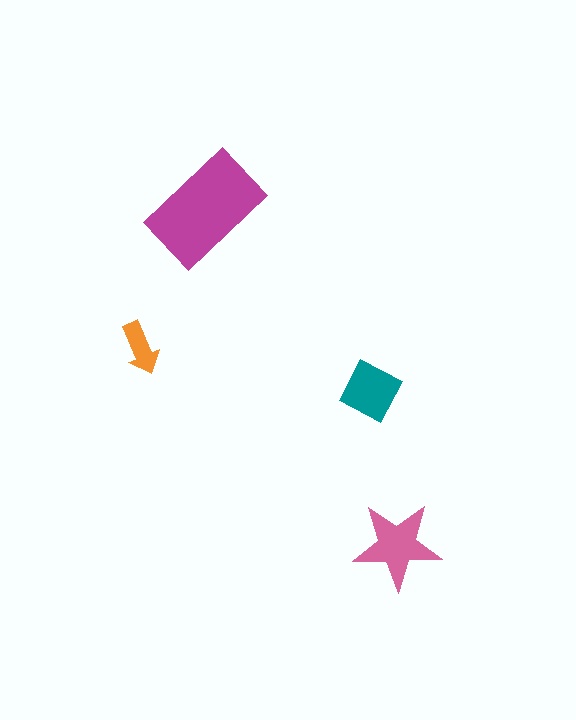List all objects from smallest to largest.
The orange arrow, the teal diamond, the pink star, the magenta rectangle.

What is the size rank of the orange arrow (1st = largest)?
4th.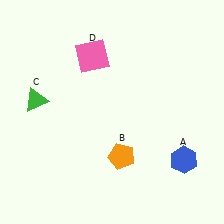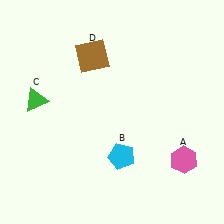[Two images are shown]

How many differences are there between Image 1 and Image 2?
There are 3 differences between the two images.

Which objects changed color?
A changed from blue to pink. B changed from orange to cyan. D changed from pink to brown.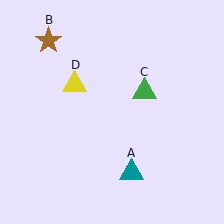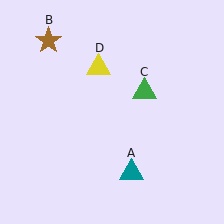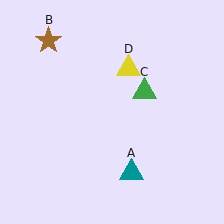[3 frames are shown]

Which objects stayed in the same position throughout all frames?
Teal triangle (object A) and brown star (object B) and green triangle (object C) remained stationary.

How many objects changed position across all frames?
1 object changed position: yellow triangle (object D).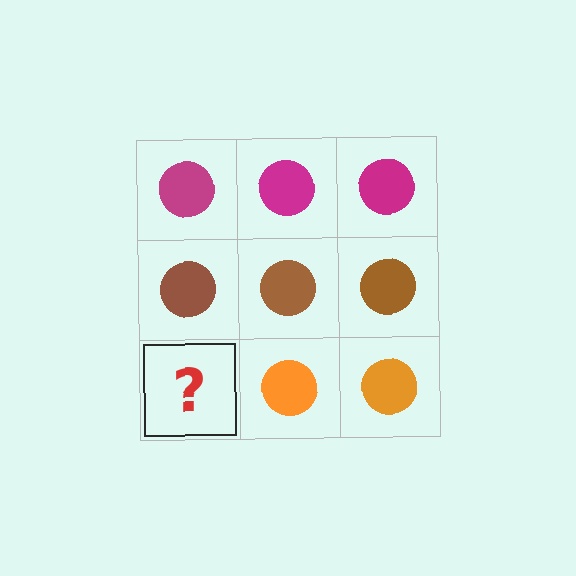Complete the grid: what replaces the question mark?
The question mark should be replaced with an orange circle.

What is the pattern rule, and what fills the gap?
The rule is that each row has a consistent color. The gap should be filled with an orange circle.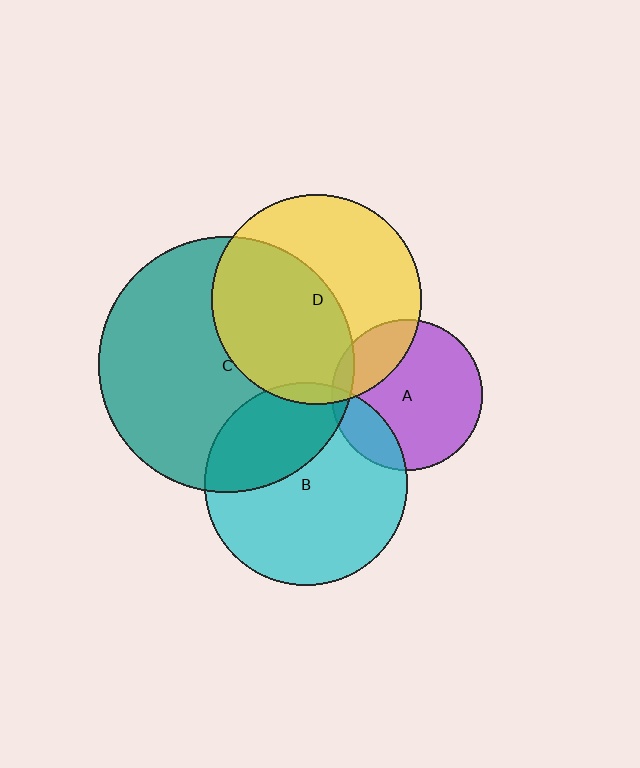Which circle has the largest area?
Circle C (teal).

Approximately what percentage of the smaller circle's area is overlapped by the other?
Approximately 5%.